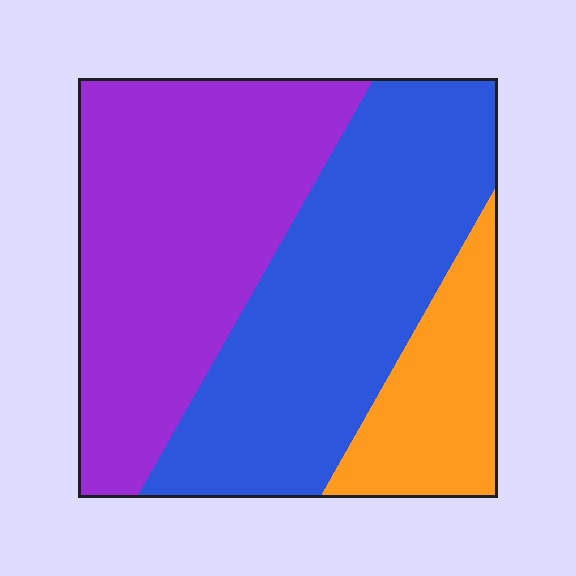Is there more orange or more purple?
Purple.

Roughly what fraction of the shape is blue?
Blue takes up about two fifths (2/5) of the shape.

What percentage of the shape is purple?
Purple takes up between a third and a half of the shape.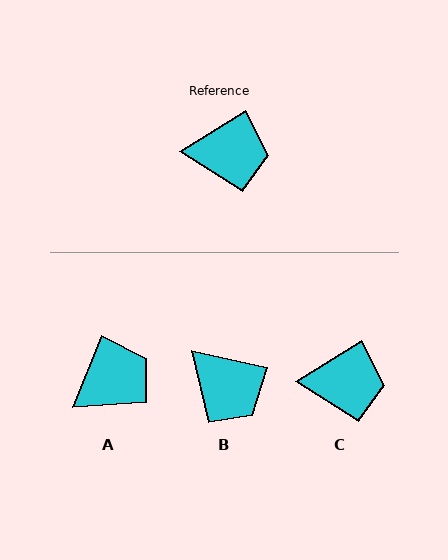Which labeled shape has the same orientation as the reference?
C.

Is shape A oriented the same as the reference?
No, it is off by about 36 degrees.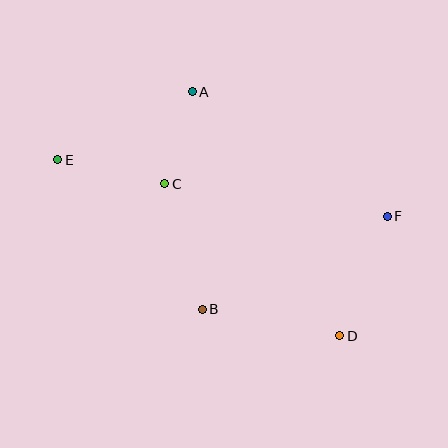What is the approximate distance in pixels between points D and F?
The distance between D and F is approximately 129 pixels.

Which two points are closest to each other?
Points A and C are closest to each other.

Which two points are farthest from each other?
Points E and F are farthest from each other.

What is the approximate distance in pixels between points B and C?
The distance between B and C is approximately 131 pixels.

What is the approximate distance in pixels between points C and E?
The distance between C and E is approximately 110 pixels.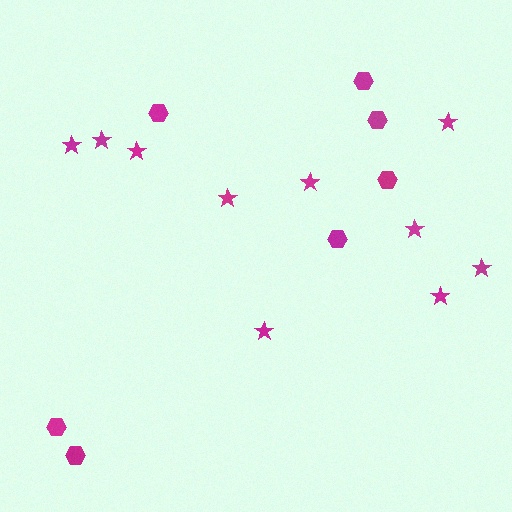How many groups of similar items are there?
There are 2 groups: one group of hexagons (7) and one group of stars (10).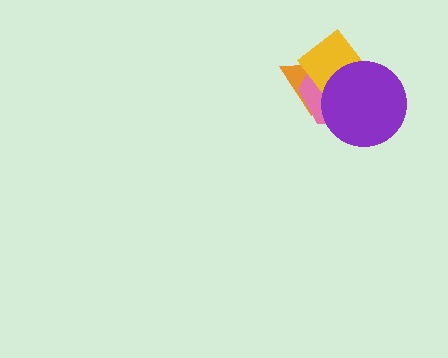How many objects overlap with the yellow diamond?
3 objects overlap with the yellow diamond.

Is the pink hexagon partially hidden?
Yes, it is partially covered by another shape.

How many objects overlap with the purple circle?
3 objects overlap with the purple circle.